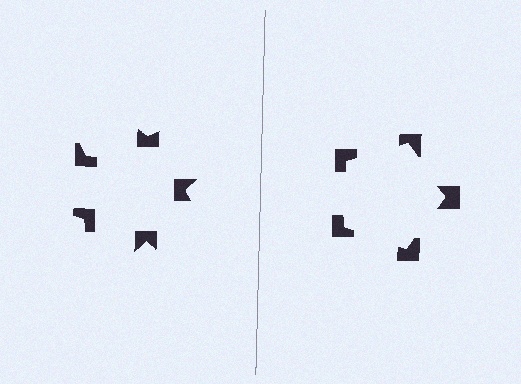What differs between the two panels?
The notched squares are positioned identically on both sides; only the wedge orientations differ. On the right they align to a pentagon; on the left they are misaligned.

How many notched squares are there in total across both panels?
10 — 5 on each side.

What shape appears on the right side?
An illusory pentagon.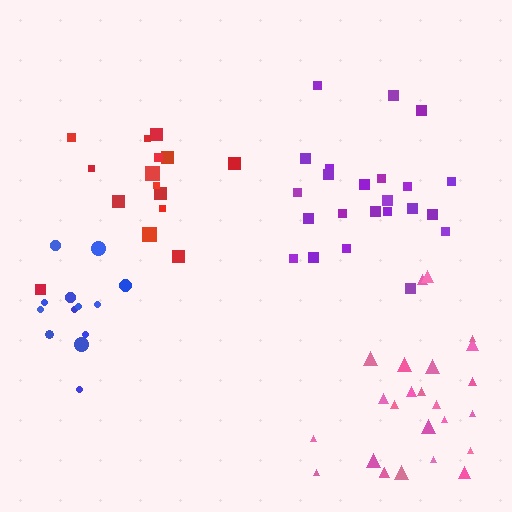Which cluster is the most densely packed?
Red.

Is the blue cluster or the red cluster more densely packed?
Red.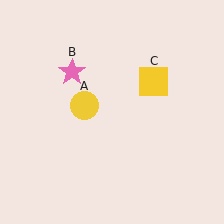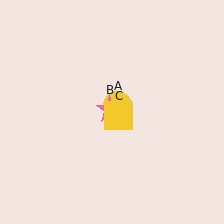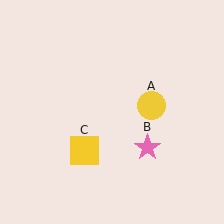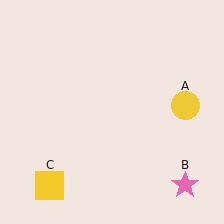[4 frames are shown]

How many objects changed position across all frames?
3 objects changed position: yellow circle (object A), pink star (object B), yellow square (object C).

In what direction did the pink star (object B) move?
The pink star (object B) moved down and to the right.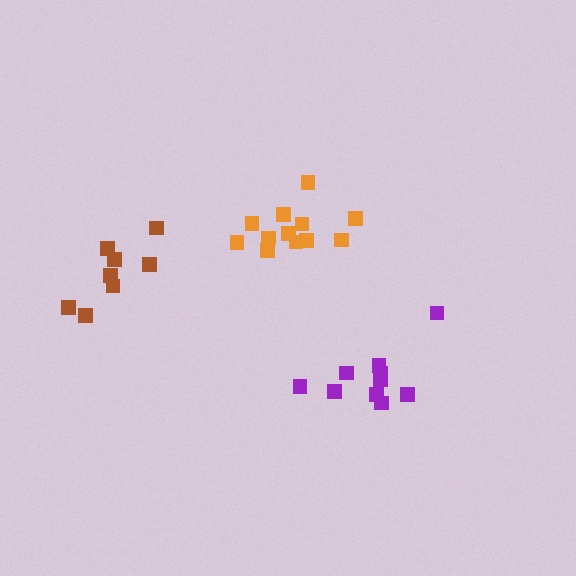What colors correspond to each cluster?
The clusters are colored: orange, purple, brown.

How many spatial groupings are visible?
There are 3 spatial groupings.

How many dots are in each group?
Group 1: 12 dots, Group 2: 10 dots, Group 3: 8 dots (30 total).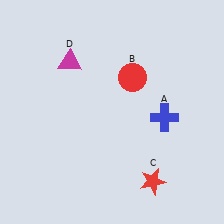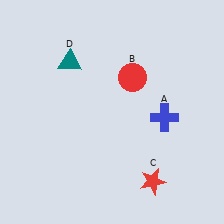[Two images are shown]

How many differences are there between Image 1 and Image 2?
There is 1 difference between the two images.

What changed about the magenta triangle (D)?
In Image 1, D is magenta. In Image 2, it changed to teal.